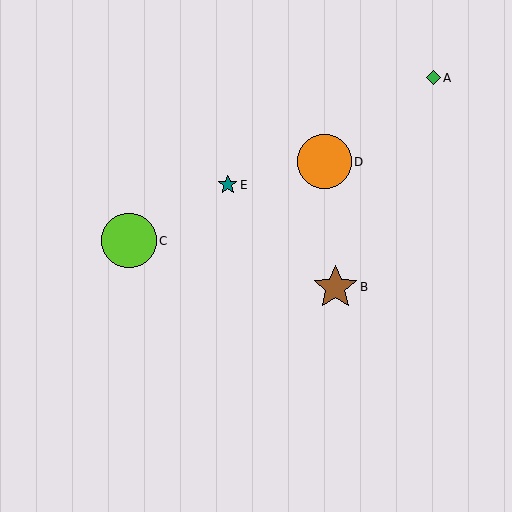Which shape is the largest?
The lime circle (labeled C) is the largest.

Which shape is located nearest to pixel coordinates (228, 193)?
The teal star (labeled E) at (228, 185) is nearest to that location.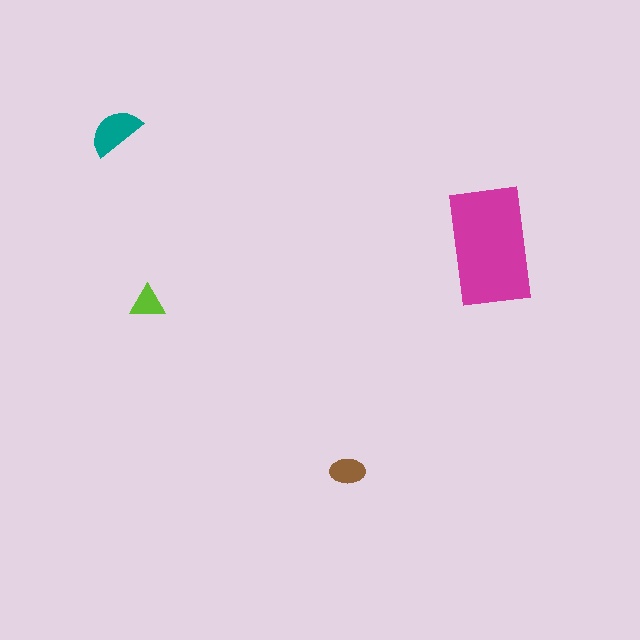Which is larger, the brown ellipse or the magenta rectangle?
The magenta rectangle.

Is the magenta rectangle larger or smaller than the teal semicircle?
Larger.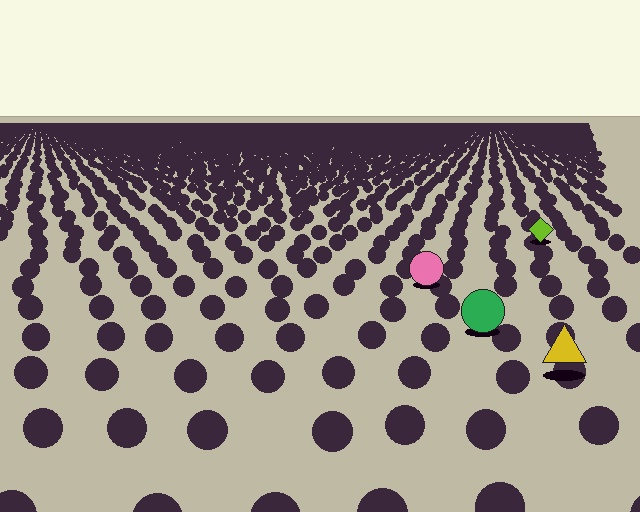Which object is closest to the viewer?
The yellow triangle is closest. The texture marks near it are larger and more spread out.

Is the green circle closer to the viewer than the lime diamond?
Yes. The green circle is closer — you can tell from the texture gradient: the ground texture is coarser near it.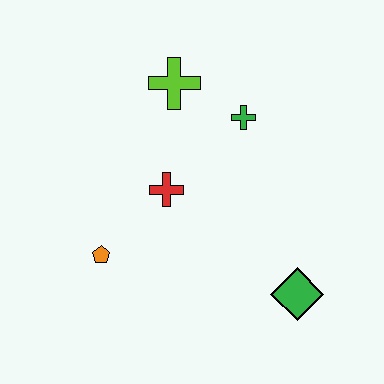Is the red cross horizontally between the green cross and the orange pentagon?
Yes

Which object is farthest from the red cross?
The green diamond is farthest from the red cross.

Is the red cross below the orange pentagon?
No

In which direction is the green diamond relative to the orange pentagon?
The green diamond is to the right of the orange pentagon.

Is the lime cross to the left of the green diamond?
Yes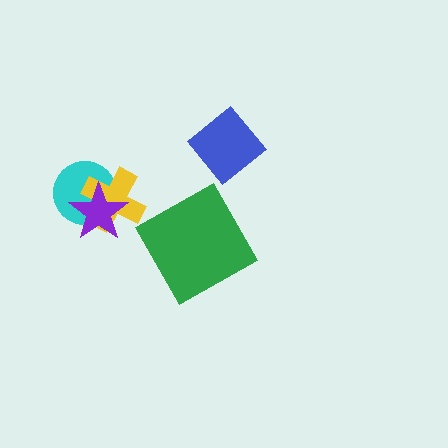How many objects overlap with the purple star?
2 objects overlap with the purple star.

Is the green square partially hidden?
No, no other shape covers it.